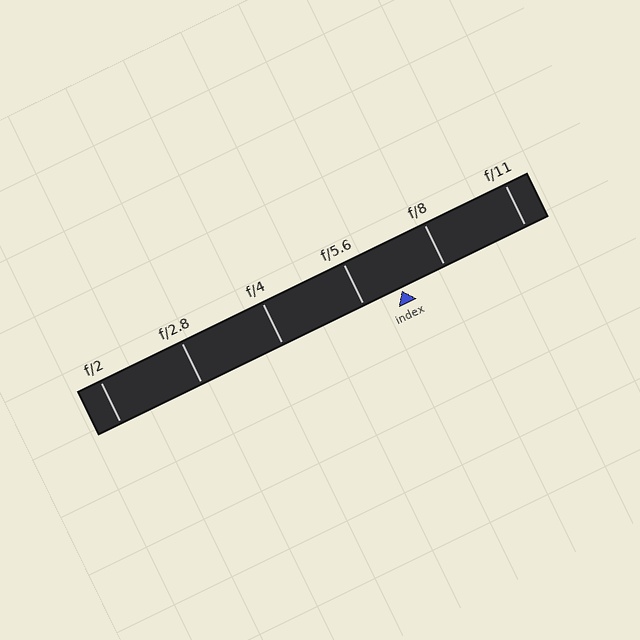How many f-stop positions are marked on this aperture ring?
There are 6 f-stop positions marked.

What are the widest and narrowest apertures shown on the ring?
The widest aperture shown is f/2 and the narrowest is f/11.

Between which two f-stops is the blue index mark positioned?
The index mark is between f/5.6 and f/8.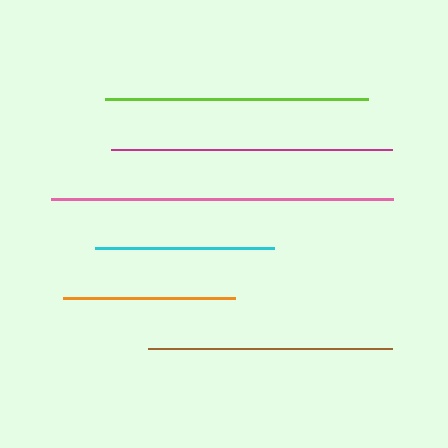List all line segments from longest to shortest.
From longest to shortest: pink, magenta, lime, brown, cyan, orange.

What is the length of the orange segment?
The orange segment is approximately 172 pixels long.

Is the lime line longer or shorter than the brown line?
The lime line is longer than the brown line.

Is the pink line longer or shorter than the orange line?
The pink line is longer than the orange line.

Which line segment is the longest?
The pink line is the longest at approximately 342 pixels.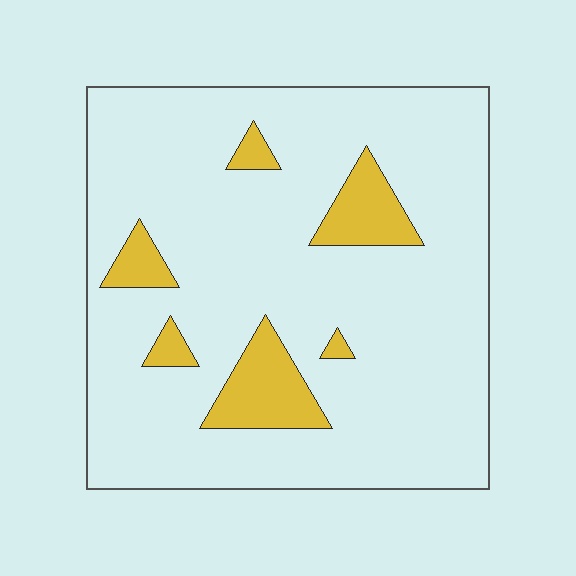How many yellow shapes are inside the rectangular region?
6.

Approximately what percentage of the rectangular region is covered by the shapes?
Approximately 10%.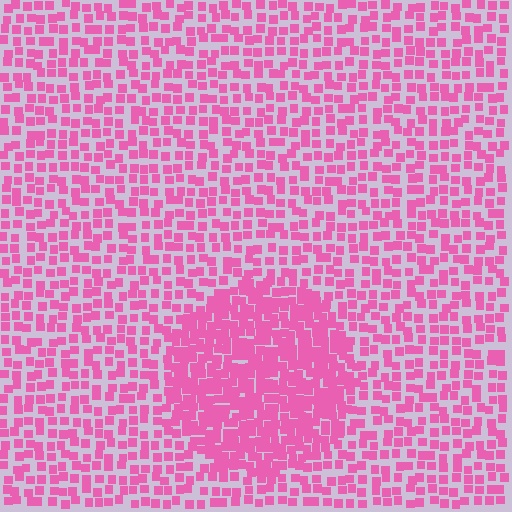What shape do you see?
I see a circle.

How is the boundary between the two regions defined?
The boundary is defined by a change in element density (approximately 2.0x ratio). All elements are the same color, size, and shape.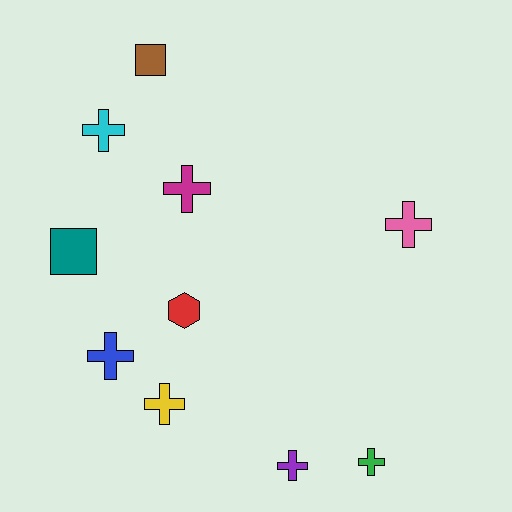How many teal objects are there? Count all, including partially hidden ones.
There is 1 teal object.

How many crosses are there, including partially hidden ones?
There are 7 crosses.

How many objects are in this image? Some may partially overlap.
There are 10 objects.